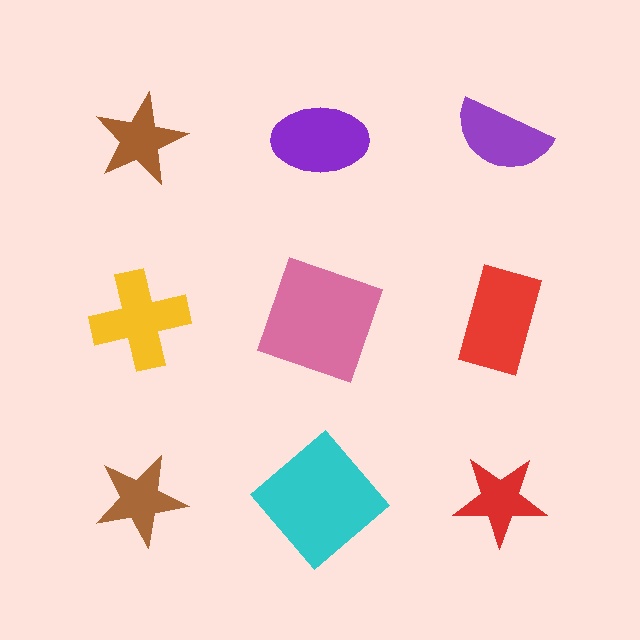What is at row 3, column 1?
A brown star.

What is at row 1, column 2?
A purple ellipse.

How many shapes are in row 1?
3 shapes.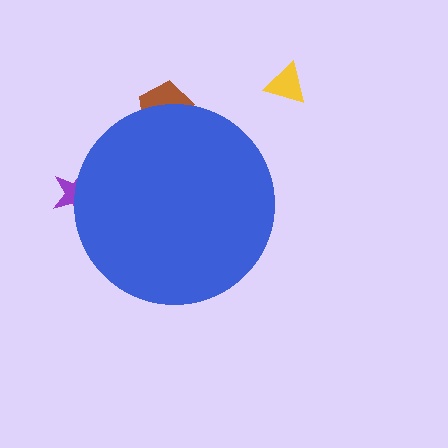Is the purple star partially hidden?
Yes, the purple star is partially hidden behind the blue circle.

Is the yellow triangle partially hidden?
No, the yellow triangle is fully visible.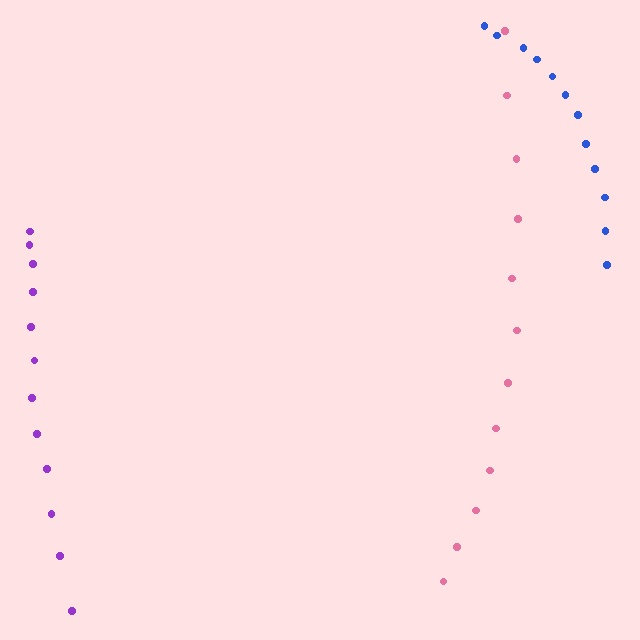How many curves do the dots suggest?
There are 3 distinct paths.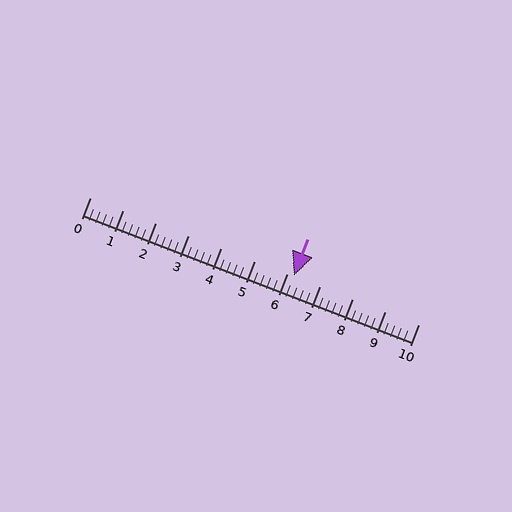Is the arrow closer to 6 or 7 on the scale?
The arrow is closer to 6.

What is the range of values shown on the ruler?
The ruler shows values from 0 to 10.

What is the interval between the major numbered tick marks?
The major tick marks are spaced 1 units apart.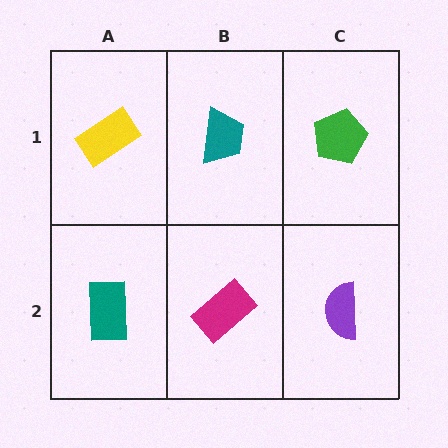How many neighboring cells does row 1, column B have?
3.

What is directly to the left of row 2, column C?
A magenta rectangle.